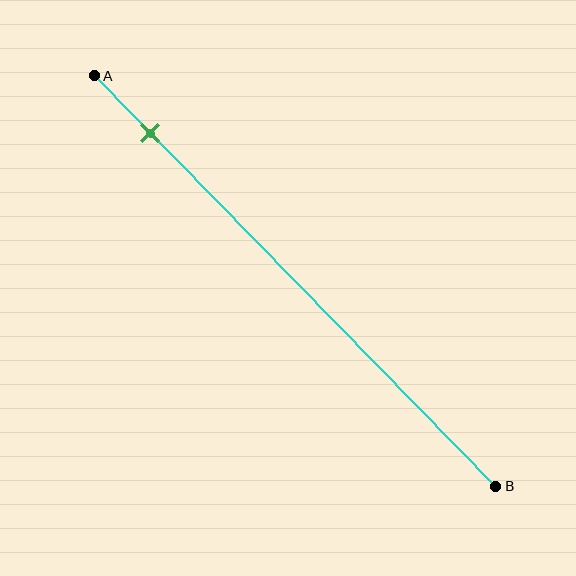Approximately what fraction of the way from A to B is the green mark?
The green mark is approximately 15% of the way from A to B.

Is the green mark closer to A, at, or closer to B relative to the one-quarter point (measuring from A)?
The green mark is closer to point A than the one-quarter point of segment AB.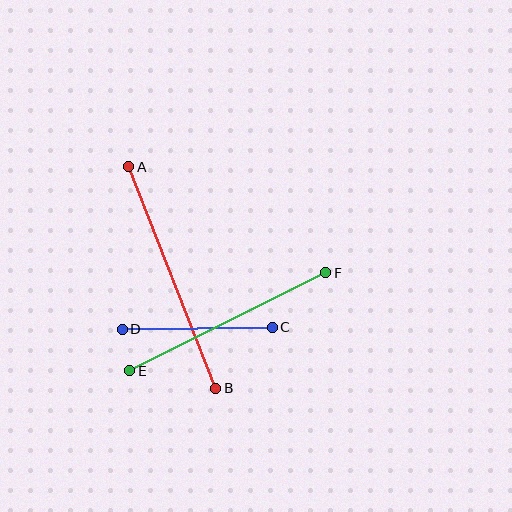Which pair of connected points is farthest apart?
Points A and B are farthest apart.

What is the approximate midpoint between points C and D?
The midpoint is at approximately (197, 328) pixels.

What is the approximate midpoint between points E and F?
The midpoint is at approximately (228, 322) pixels.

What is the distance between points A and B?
The distance is approximately 238 pixels.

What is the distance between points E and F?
The distance is approximately 219 pixels.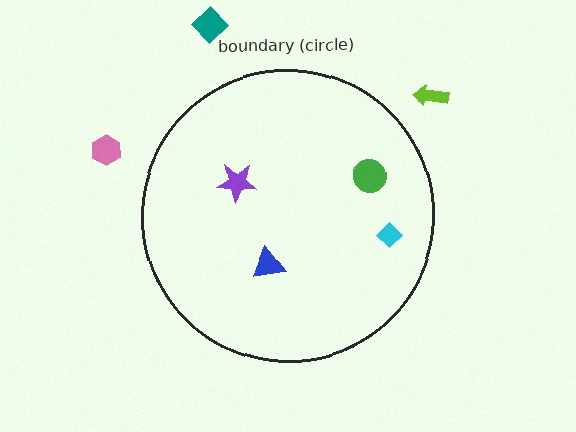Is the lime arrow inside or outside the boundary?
Outside.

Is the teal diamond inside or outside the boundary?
Outside.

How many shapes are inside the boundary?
4 inside, 3 outside.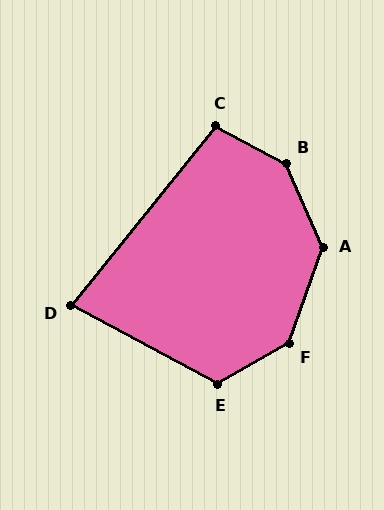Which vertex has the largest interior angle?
B, at approximately 142 degrees.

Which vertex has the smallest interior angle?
D, at approximately 79 degrees.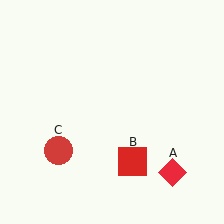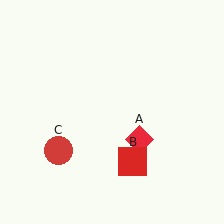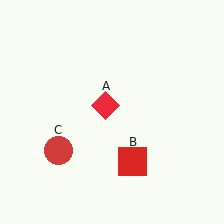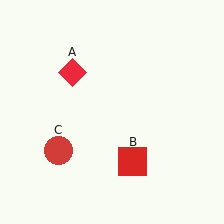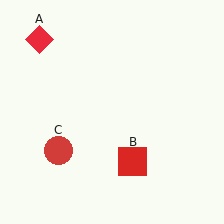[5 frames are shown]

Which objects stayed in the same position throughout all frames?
Red square (object B) and red circle (object C) remained stationary.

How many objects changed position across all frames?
1 object changed position: red diamond (object A).